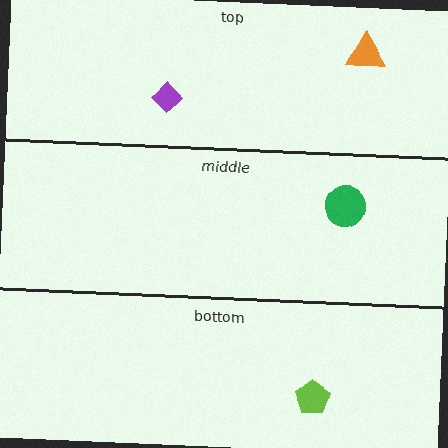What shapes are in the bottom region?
The lime pentagon.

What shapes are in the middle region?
The green circle.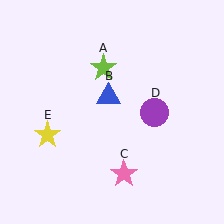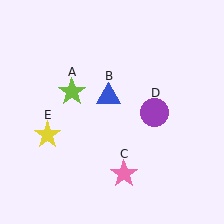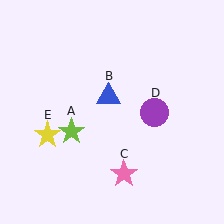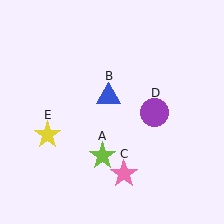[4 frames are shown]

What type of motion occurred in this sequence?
The lime star (object A) rotated counterclockwise around the center of the scene.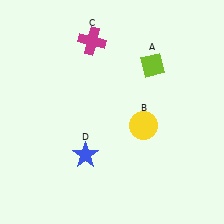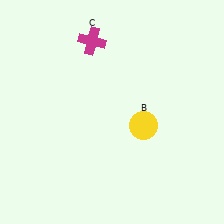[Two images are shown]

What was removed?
The lime diamond (A), the blue star (D) were removed in Image 2.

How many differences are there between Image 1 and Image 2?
There are 2 differences between the two images.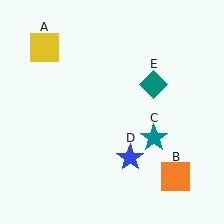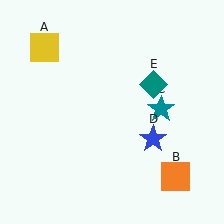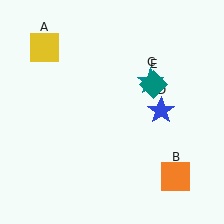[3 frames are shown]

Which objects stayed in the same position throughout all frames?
Yellow square (object A) and orange square (object B) and teal diamond (object E) remained stationary.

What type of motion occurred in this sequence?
The teal star (object C), blue star (object D) rotated counterclockwise around the center of the scene.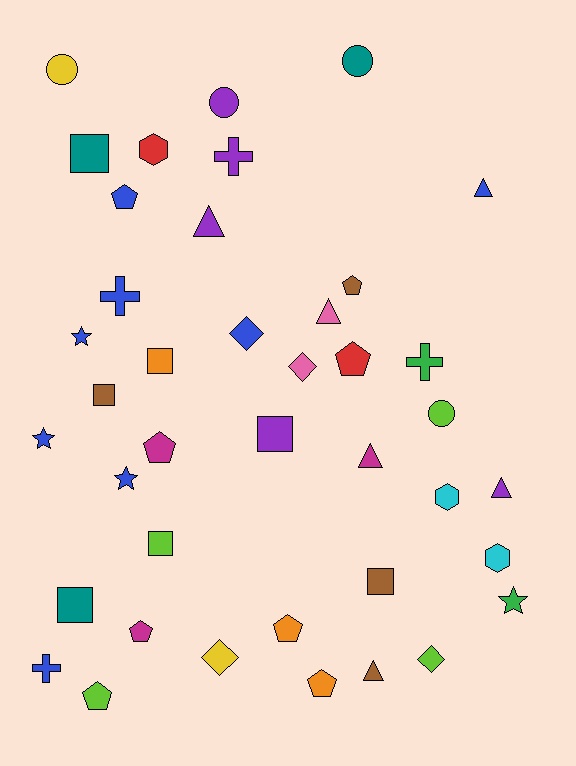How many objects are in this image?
There are 40 objects.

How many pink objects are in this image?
There are 2 pink objects.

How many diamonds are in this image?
There are 4 diamonds.